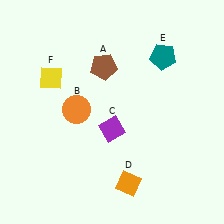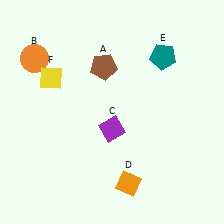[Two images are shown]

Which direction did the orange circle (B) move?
The orange circle (B) moved up.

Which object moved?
The orange circle (B) moved up.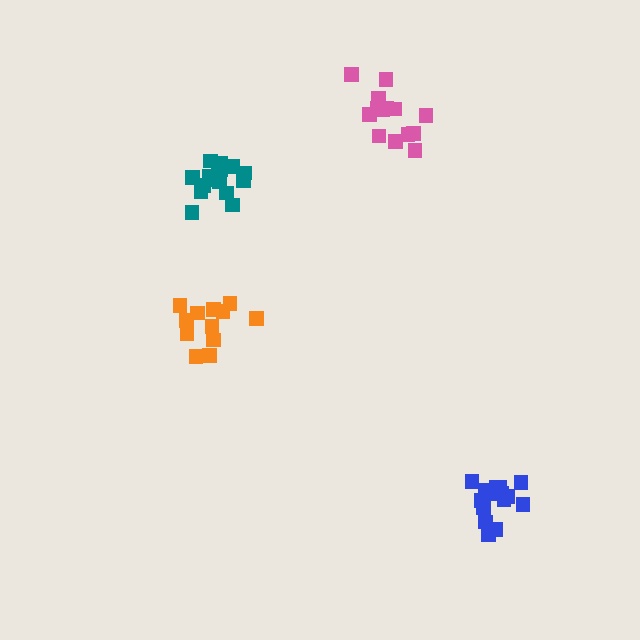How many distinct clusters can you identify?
There are 4 distinct clusters.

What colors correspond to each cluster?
The clusters are colored: teal, blue, orange, pink.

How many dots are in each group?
Group 1: 16 dots, Group 2: 15 dots, Group 3: 12 dots, Group 4: 14 dots (57 total).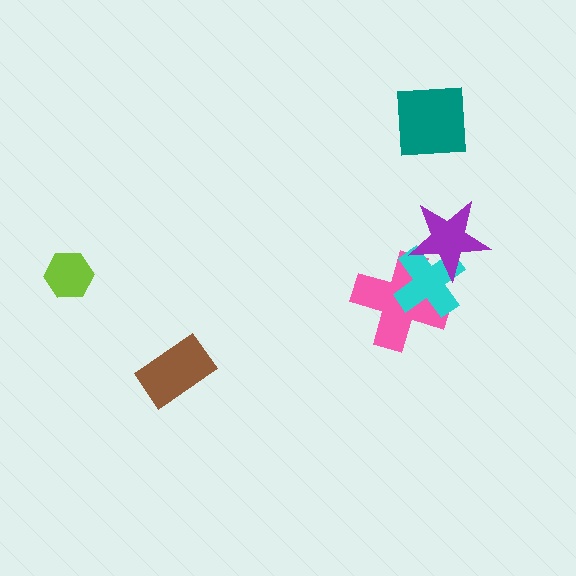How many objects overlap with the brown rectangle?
0 objects overlap with the brown rectangle.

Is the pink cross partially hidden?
Yes, it is partially covered by another shape.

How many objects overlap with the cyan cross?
2 objects overlap with the cyan cross.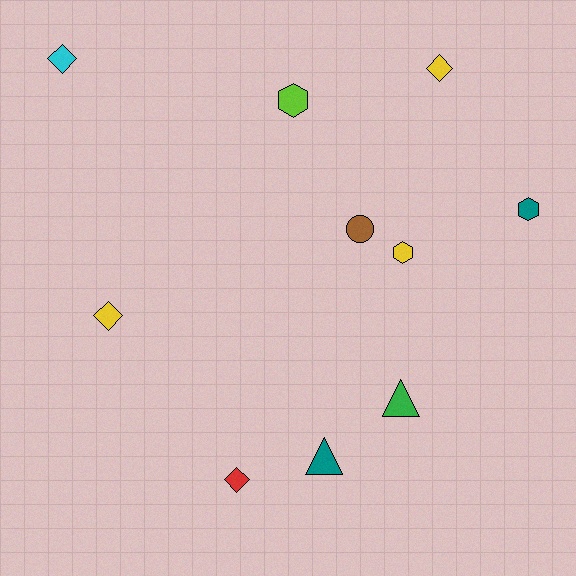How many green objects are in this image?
There is 1 green object.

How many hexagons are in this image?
There are 3 hexagons.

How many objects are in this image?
There are 10 objects.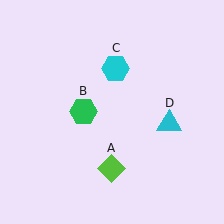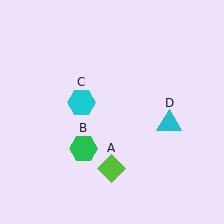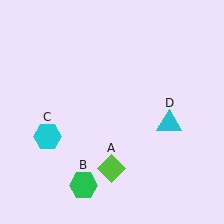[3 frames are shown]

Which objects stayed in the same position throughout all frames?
Lime diamond (object A) and cyan triangle (object D) remained stationary.